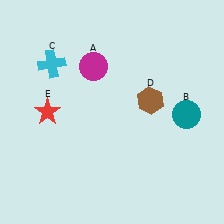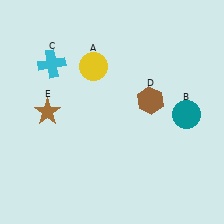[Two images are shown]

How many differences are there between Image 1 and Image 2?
There are 2 differences between the two images.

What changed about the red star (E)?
In Image 1, E is red. In Image 2, it changed to brown.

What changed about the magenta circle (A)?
In Image 1, A is magenta. In Image 2, it changed to yellow.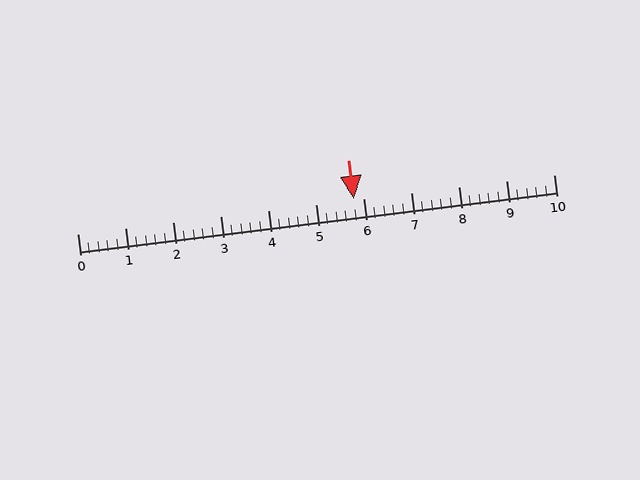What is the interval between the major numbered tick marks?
The major tick marks are spaced 1 units apart.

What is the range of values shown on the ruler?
The ruler shows values from 0 to 10.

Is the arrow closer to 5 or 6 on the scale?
The arrow is closer to 6.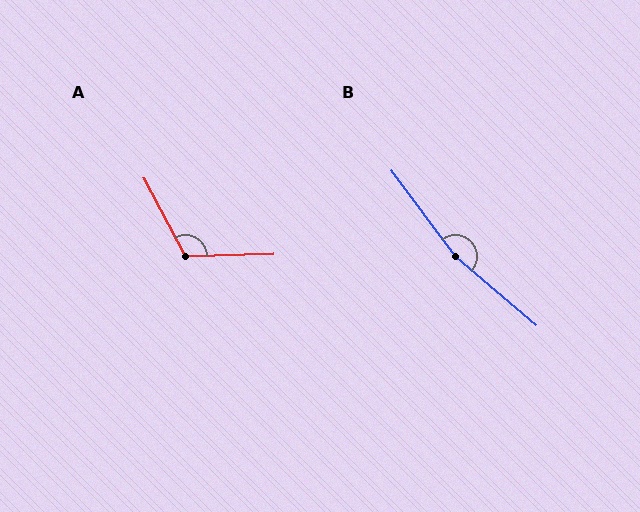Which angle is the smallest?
A, at approximately 116 degrees.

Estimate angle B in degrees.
Approximately 167 degrees.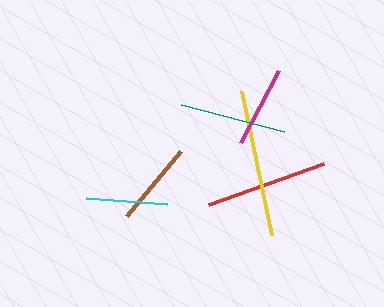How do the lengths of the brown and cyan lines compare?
The brown and cyan lines are approximately the same length.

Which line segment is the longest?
The yellow line is the longest at approximately 146 pixels.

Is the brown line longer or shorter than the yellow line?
The yellow line is longer than the brown line.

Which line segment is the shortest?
The cyan line is the shortest at approximately 81 pixels.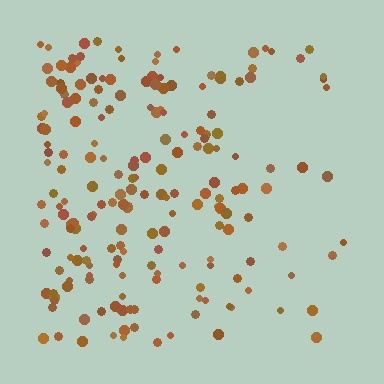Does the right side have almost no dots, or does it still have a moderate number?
Still a moderate number, just noticeably fewer than the left.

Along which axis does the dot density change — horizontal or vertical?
Horizontal.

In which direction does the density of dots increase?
From right to left, with the left side densest.